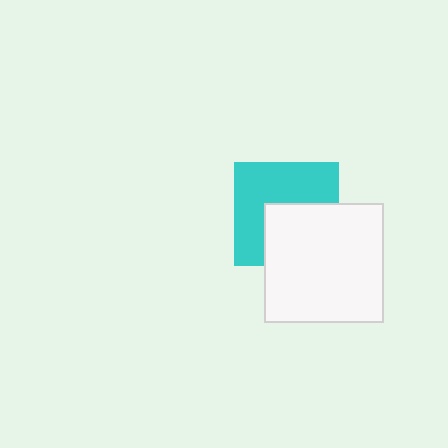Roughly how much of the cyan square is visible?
About half of it is visible (roughly 57%).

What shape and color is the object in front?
The object in front is a white square.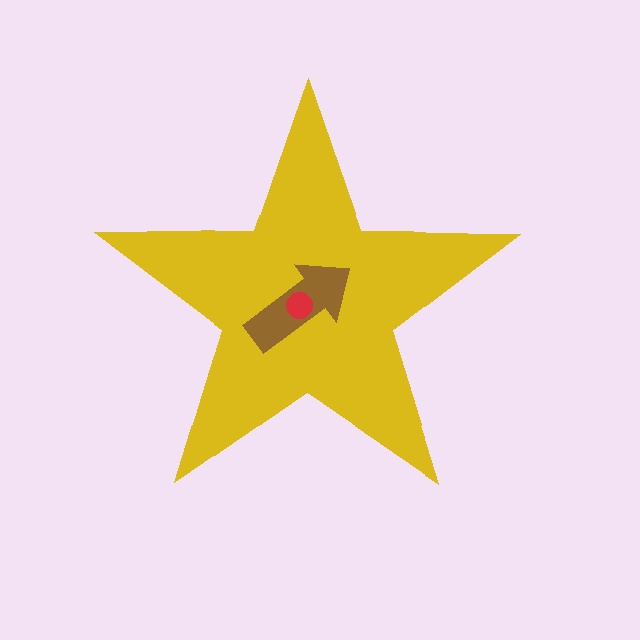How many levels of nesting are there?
3.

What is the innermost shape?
The red circle.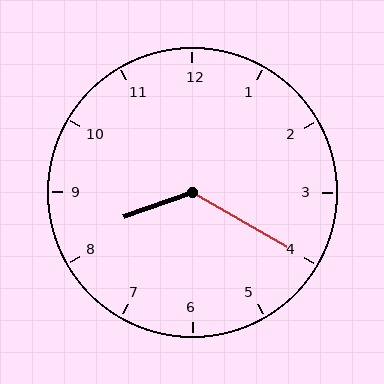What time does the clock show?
8:20.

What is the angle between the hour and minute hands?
Approximately 130 degrees.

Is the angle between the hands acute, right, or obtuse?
It is obtuse.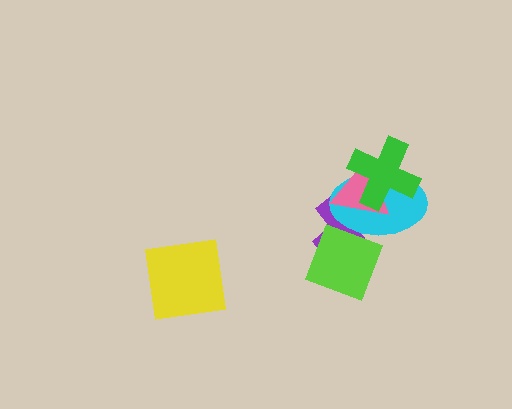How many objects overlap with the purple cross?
3 objects overlap with the purple cross.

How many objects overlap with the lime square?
2 objects overlap with the lime square.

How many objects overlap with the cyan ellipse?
4 objects overlap with the cyan ellipse.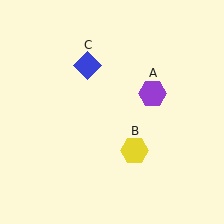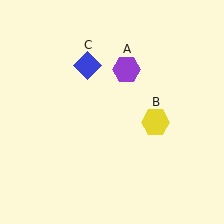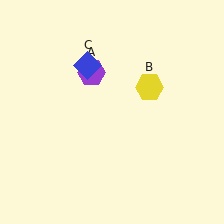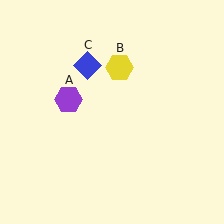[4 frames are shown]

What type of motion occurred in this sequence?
The purple hexagon (object A), yellow hexagon (object B) rotated counterclockwise around the center of the scene.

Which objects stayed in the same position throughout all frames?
Blue diamond (object C) remained stationary.